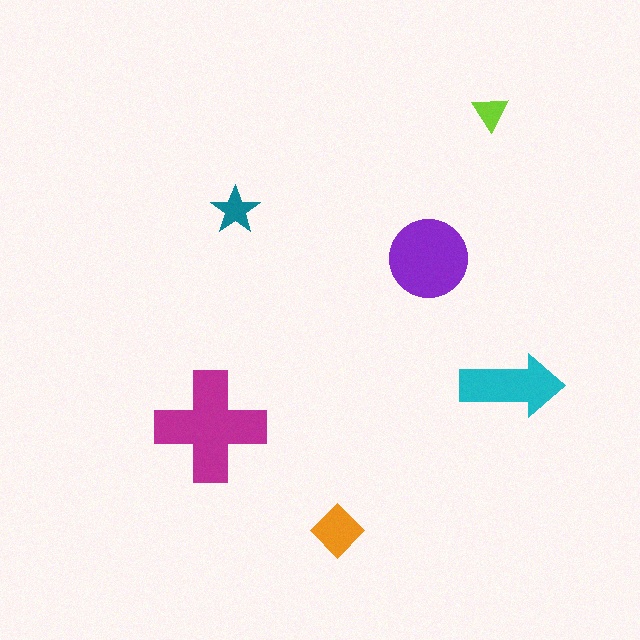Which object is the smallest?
The lime triangle.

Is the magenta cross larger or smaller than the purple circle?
Larger.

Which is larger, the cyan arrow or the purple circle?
The purple circle.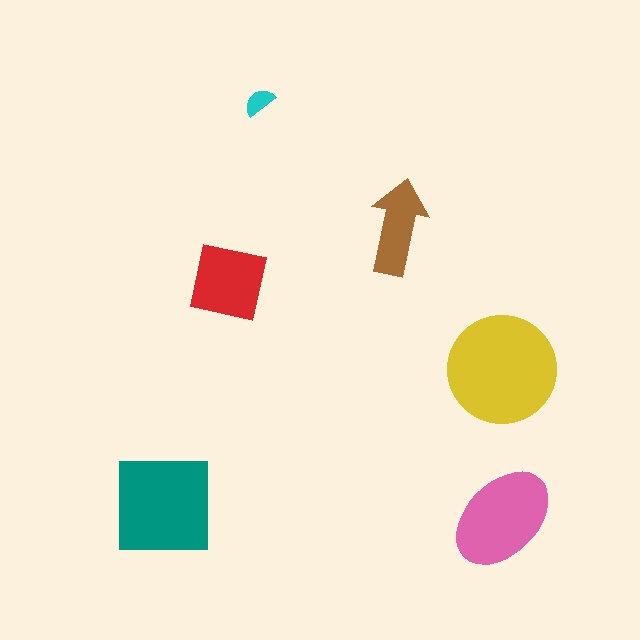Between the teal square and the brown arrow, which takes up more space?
The teal square.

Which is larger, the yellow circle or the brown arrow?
The yellow circle.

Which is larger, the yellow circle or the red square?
The yellow circle.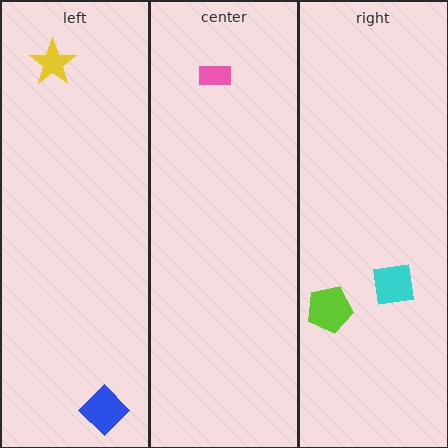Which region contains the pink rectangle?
The center region.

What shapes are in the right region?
The cyan square, the lime pentagon.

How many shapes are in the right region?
2.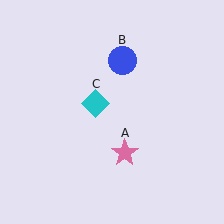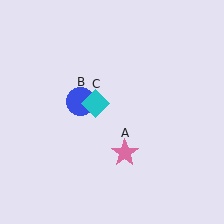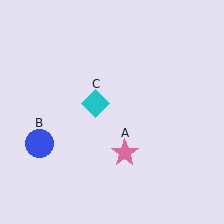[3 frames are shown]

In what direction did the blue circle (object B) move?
The blue circle (object B) moved down and to the left.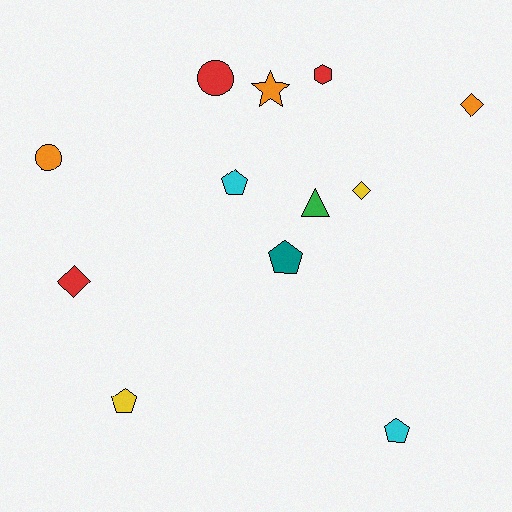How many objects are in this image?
There are 12 objects.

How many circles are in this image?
There are 2 circles.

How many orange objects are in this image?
There are 3 orange objects.